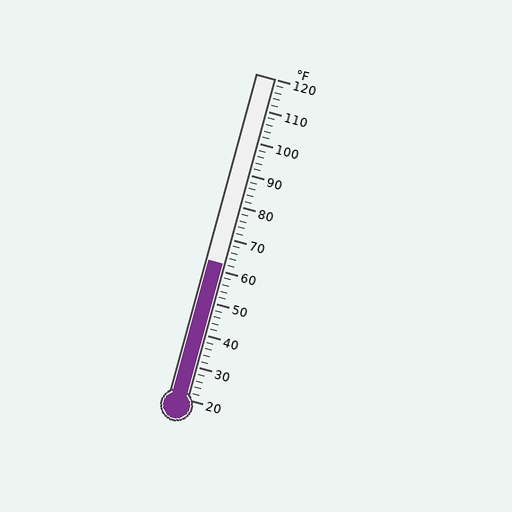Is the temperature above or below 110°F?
The temperature is below 110°F.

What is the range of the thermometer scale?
The thermometer scale ranges from 20°F to 120°F.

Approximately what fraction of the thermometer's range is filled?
The thermometer is filled to approximately 40% of its range.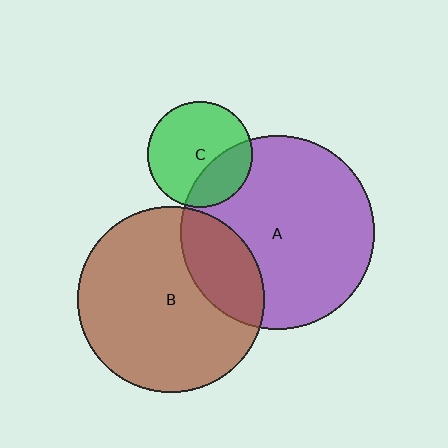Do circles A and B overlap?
Yes.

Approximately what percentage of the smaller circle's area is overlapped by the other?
Approximately 25%.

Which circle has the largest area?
Circle A (purple).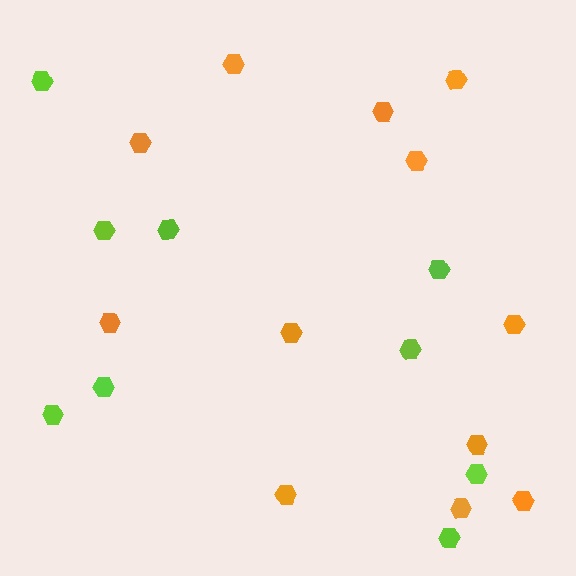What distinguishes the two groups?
There are 2 groups: one group of lime hexagons (9) and one group of orange hexagons (12).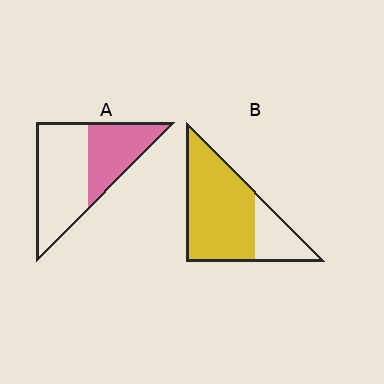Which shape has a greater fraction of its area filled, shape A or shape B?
Shape B.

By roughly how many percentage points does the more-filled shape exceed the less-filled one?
By roughly 35 percentage points (B over A).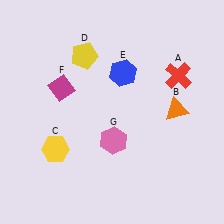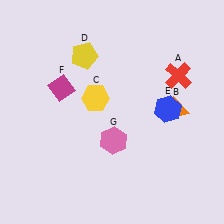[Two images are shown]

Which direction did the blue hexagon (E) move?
The blue hexagon (E) moved right.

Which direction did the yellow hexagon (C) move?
The yellow hexagon (C) moved up.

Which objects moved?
The objects that moved are: the yellow hexagon (C), the blue hexagon (E).